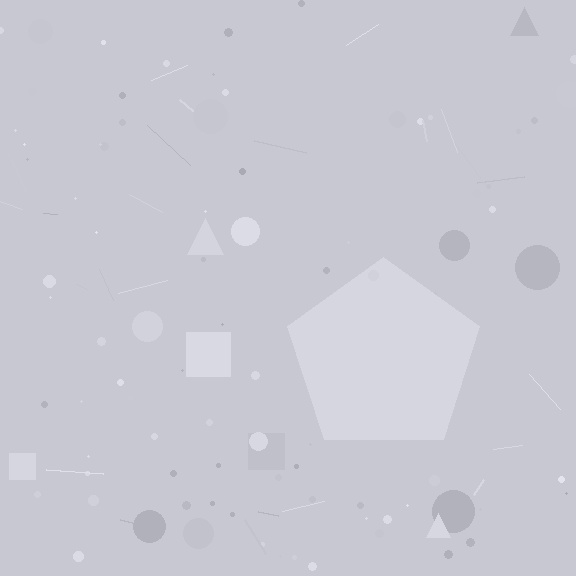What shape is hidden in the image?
A pentagon is hidden in the image.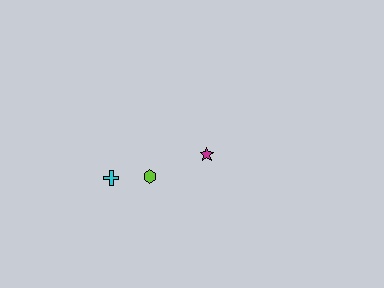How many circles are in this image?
There are no circles.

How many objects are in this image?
There are 3 objects.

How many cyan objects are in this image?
There is 1 cyan object.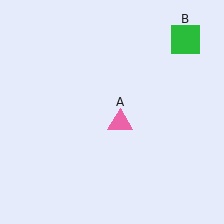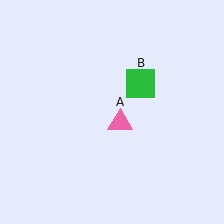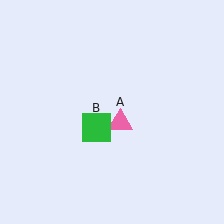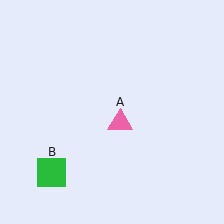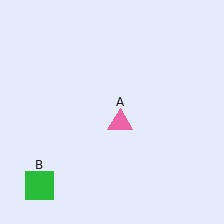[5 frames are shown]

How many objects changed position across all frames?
1 object changed position: green square (object B).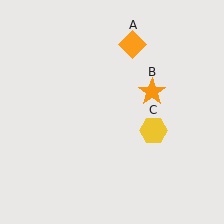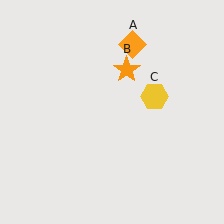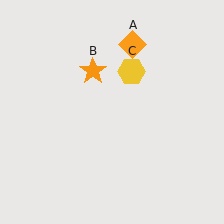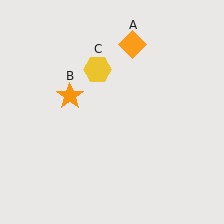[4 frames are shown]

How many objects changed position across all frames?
2 objects changed position: orange star (object B), yellow hexagon (object C).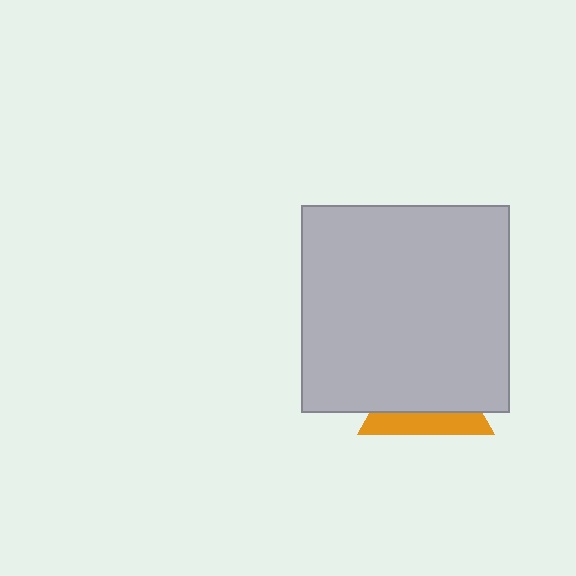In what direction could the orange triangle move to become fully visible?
The orange triangle could move down. That would shift it out from behind the light gray square entirely.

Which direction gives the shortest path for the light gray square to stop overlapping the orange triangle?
Moving up gives the shortest separation.